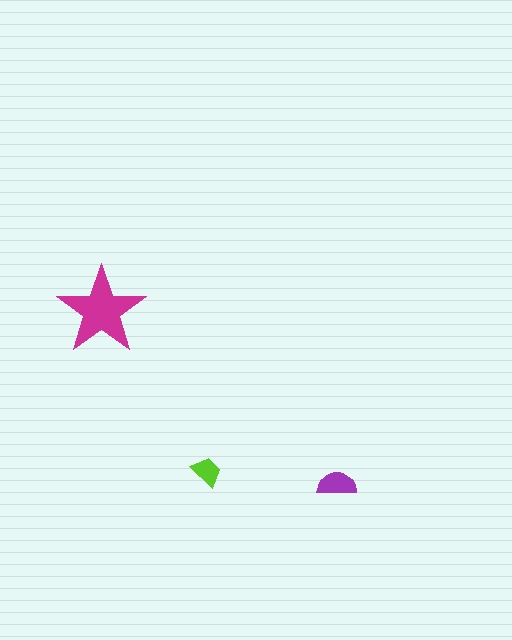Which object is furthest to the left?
The magenta star is leftmost.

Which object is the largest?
The magenta star.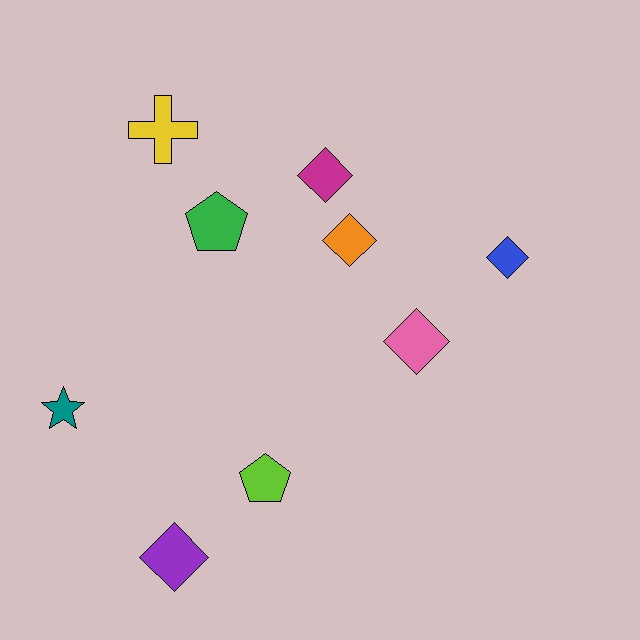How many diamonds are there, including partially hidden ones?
There are 5 diamonds.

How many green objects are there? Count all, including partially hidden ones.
There is 1 green object.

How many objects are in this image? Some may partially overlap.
There are 9 objects.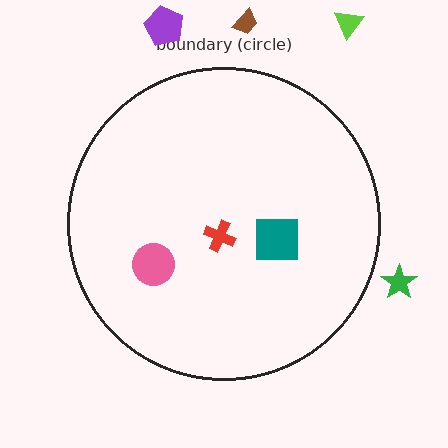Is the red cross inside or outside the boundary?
Inside.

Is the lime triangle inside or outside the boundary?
Outside.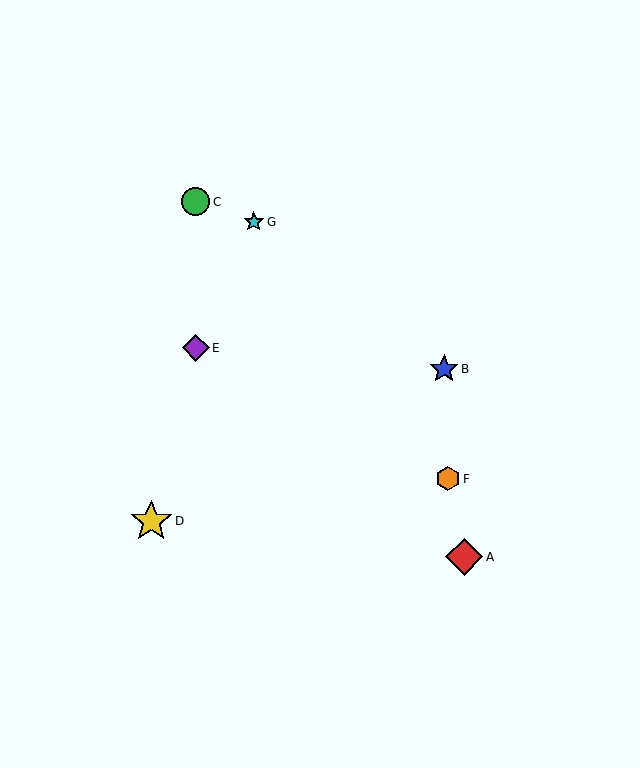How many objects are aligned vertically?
2 objects (C, E) are aligned vertically.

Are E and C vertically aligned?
Yes, both are at x≈196.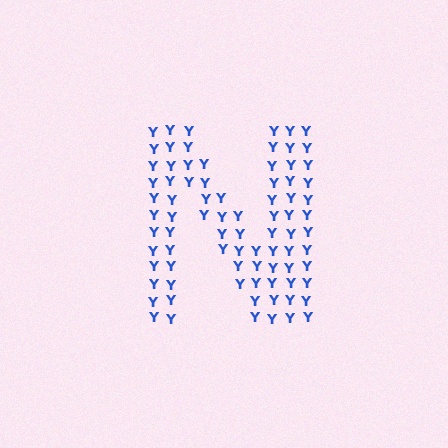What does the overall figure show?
The overall figure shows the letter N.